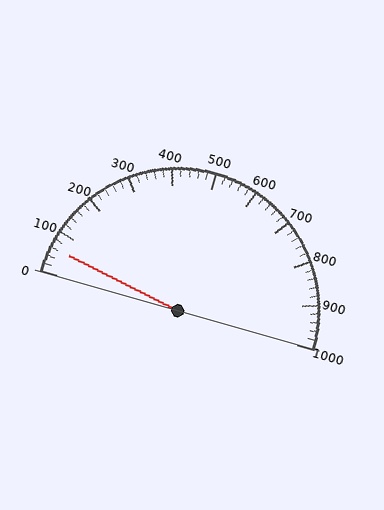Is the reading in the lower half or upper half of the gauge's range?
The reading is in the lower half of the range (0 to 1000).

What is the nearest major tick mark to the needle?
The nearest major tick mark is 100.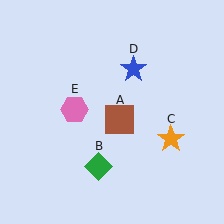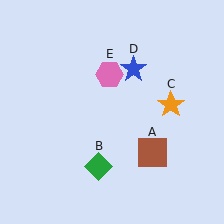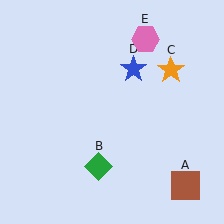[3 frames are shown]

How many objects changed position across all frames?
3 objects changed position: brown square (object A), orange star (object C), pink hexagon (object E).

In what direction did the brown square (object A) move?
The brown square (object A) moved down and to the right.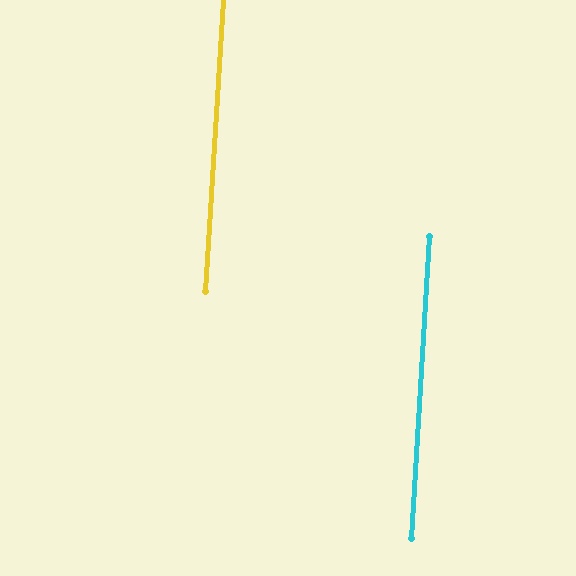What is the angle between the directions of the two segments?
Approximately 0 degrees.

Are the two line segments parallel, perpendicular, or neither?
Parallel — their directions differ by only 0.2°.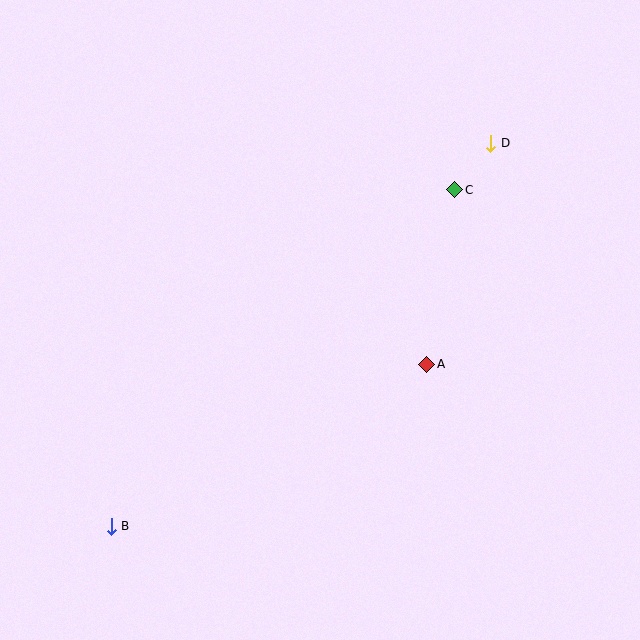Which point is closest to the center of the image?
Point A at (427, 364) is closest to the center.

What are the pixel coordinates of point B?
Point B is at (111, 526).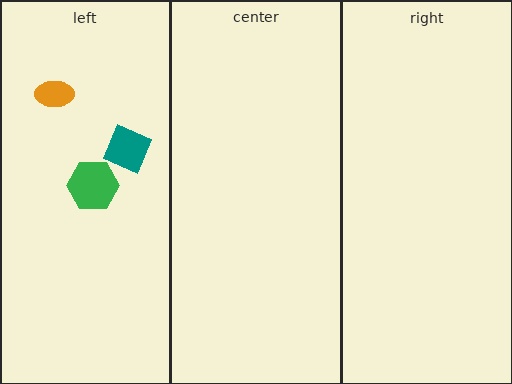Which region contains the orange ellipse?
The left region.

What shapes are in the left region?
The orange ellipse, the green hexagon, the teal square.